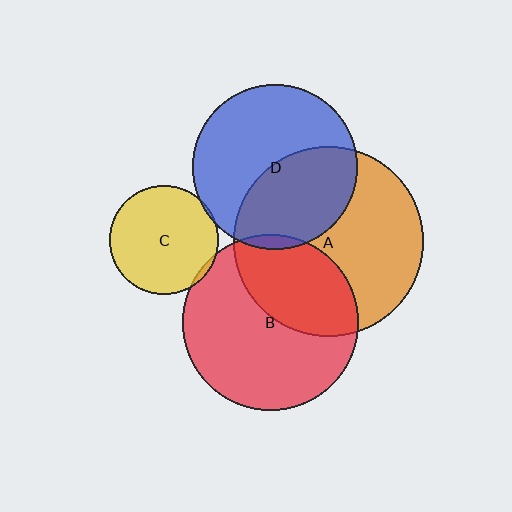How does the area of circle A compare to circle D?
Approximately 1.3 times.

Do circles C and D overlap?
Yes.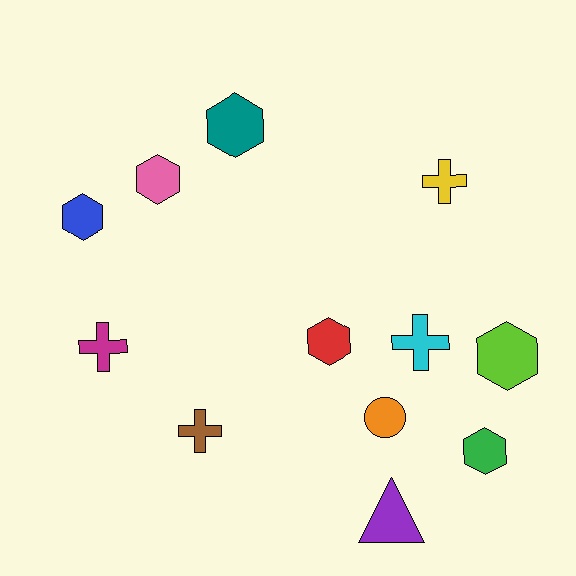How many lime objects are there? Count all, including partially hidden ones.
There is 1 lime object.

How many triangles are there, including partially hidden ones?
There is 1 triangle.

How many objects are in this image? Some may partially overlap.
There are 12 objects.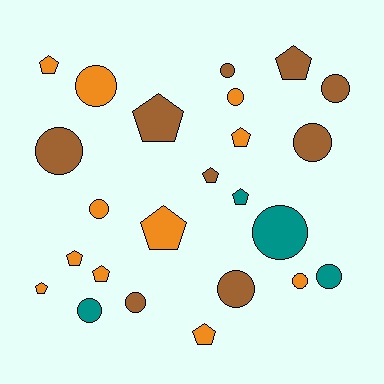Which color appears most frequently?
Orange, with 11 objects.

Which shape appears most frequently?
Circle, with 13 objects.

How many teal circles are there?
There are 3 teal circles.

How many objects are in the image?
There are 24 objects.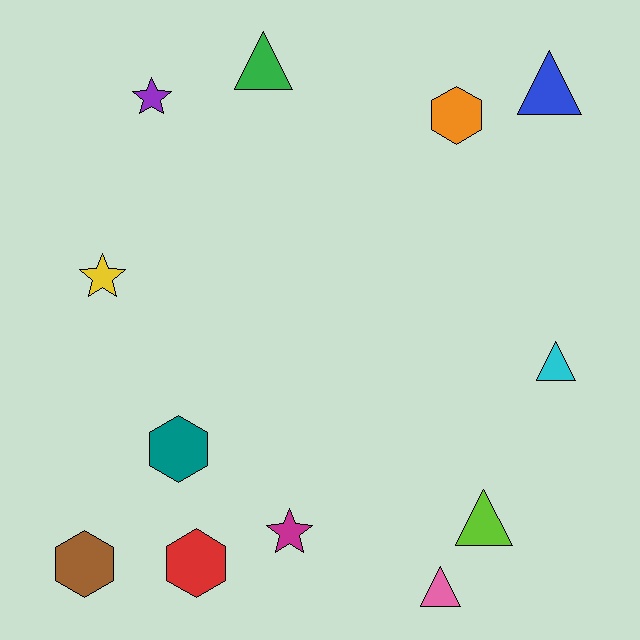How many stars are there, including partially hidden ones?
There are 3 stars.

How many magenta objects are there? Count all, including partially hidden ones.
There is 1 magenta object.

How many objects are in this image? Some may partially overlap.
There are 12 objects.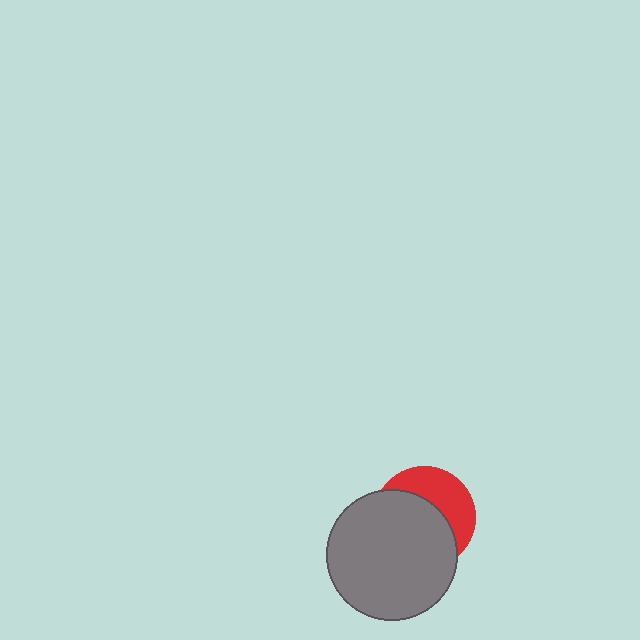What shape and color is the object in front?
The object in front is a gray circle.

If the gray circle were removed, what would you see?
You would see the complete red circle.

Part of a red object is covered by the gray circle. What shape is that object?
It is a circle.